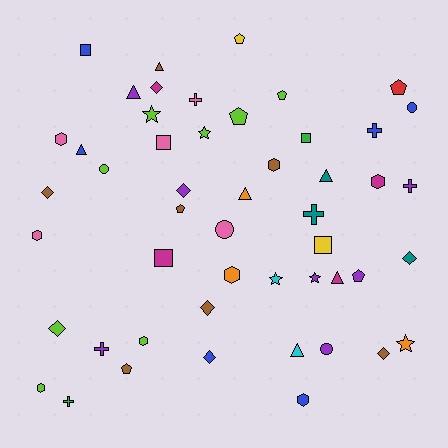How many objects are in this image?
There are 50 objects.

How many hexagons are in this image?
There are 8 hexagons.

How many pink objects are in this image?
There are 5 pink objects.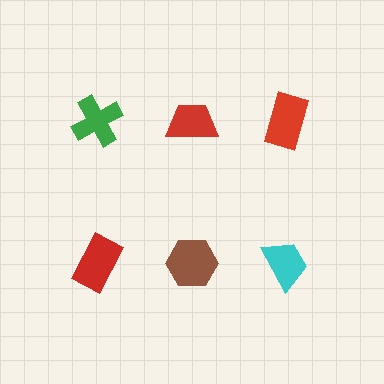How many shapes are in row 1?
3 shapes.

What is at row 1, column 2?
A red trapezoid.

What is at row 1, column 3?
A red rectangle.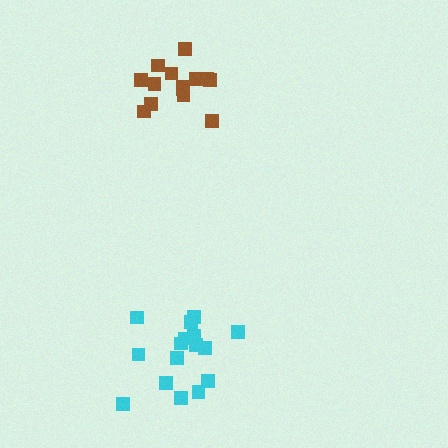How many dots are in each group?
Group 1: 14 dots, Group 2: 16 dots (30 total).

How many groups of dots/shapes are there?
There are 2 groups.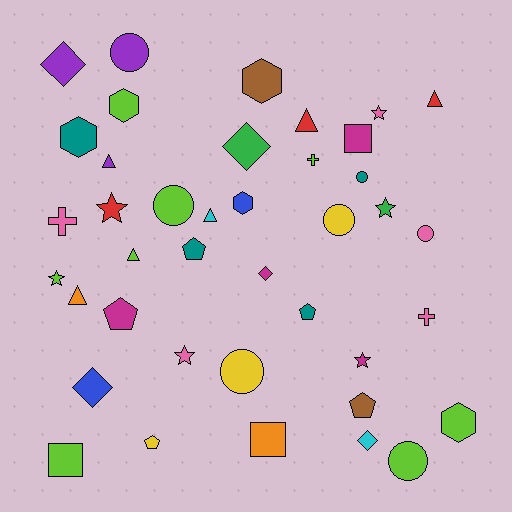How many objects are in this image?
There are 40 objects.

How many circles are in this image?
There are 7 circles.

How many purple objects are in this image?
There are 3 purple objects.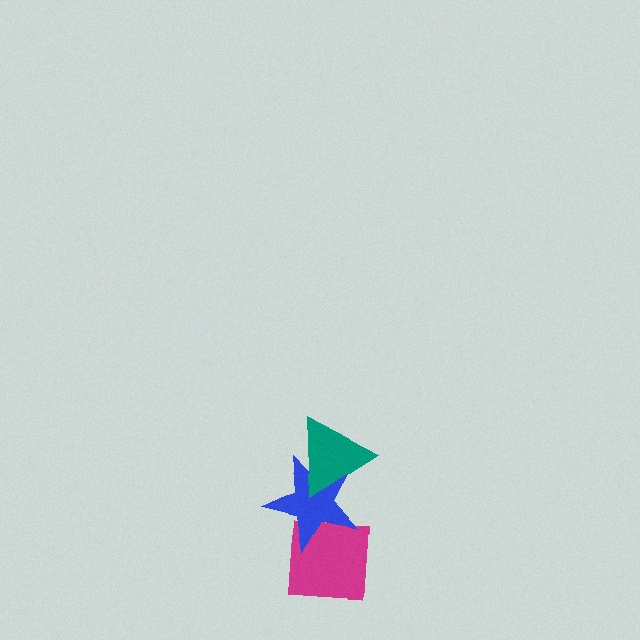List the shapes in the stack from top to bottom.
From top to bottom: the teal triangle, the blue star, the magenta square.